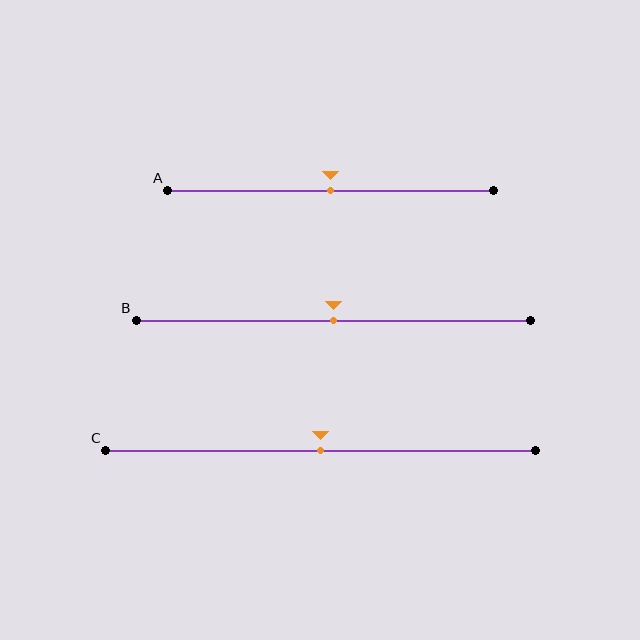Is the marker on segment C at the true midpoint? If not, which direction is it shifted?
Yes, the marker on segment C is at the true midpoint.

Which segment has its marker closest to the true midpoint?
Segment A has its marker closest to the true midpoint.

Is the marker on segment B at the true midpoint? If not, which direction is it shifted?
Yes, the marker on segment B is at the true midpoint.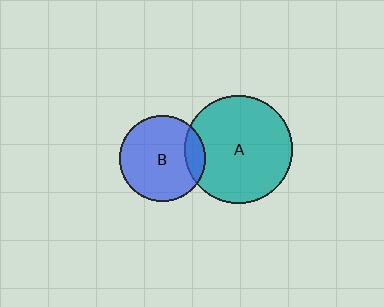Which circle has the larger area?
Circle A (teal).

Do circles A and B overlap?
Yes.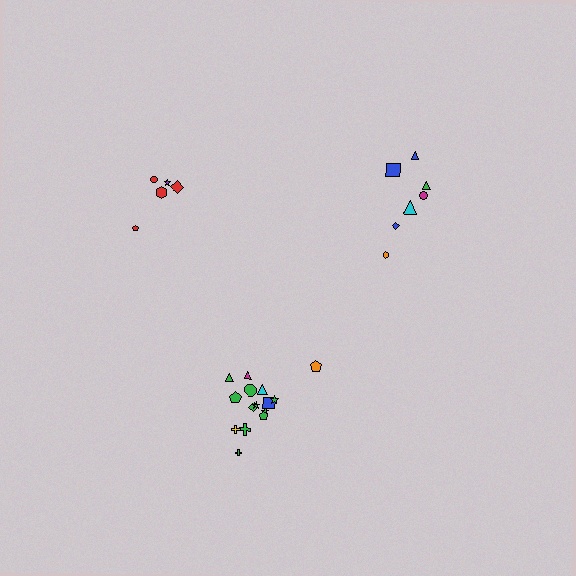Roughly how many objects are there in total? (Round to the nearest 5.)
Roughly 25 objects in total.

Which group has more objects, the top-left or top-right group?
The top-right group.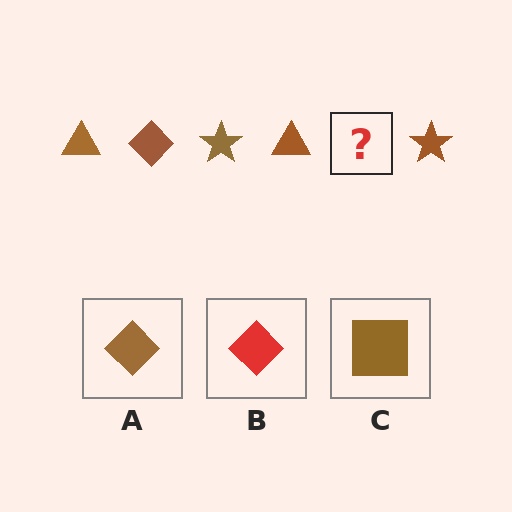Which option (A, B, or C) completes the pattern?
A.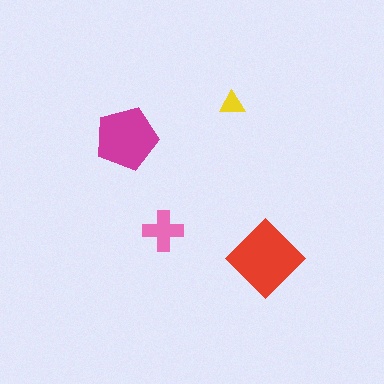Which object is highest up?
The yellow triangle is topmost.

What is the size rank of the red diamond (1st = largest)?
1st.